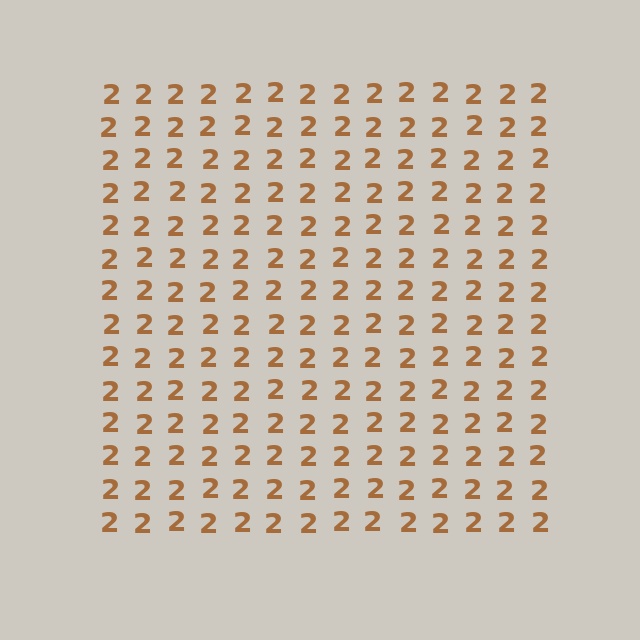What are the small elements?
The small elements are digit 2's.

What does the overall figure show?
The overall figure shows a square.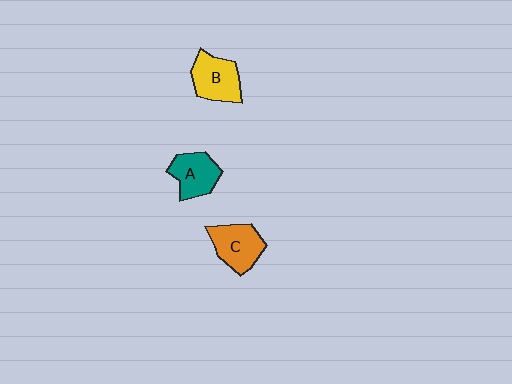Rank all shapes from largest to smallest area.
From largest to smallest: B (yellow), C (orange), A (teal).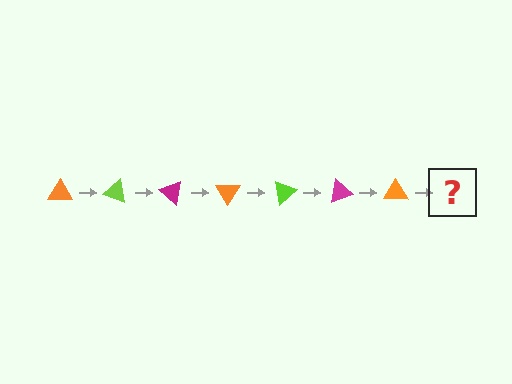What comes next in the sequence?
The next element should be a lime triangle, rotated 140 degrees from the start.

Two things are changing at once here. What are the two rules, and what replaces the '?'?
The two rules are that it rotates 20 degrees each step and the color cycles through orange, lime, and magenta. The '?' should be a lime triangle, rotated 140 degrees from the start.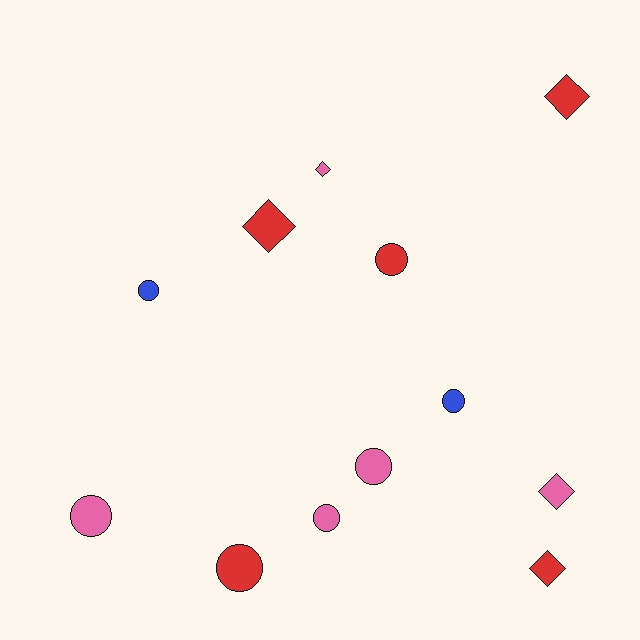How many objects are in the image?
There are 12 objects.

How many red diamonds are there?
There are 3 red diamonds.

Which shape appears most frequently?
Circle, with 7 objects.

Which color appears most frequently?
Pink, with 5 objects.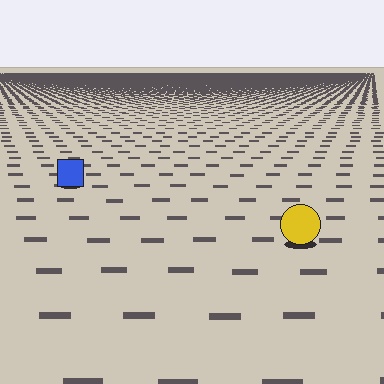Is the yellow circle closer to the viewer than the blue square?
Yes. The yellow circle is closer — you can tell from the texture gradient: the ground texture is coarser near it.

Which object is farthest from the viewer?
The blue square is farthest from the viewer. It appears smaller and the ground texture around it is denser.